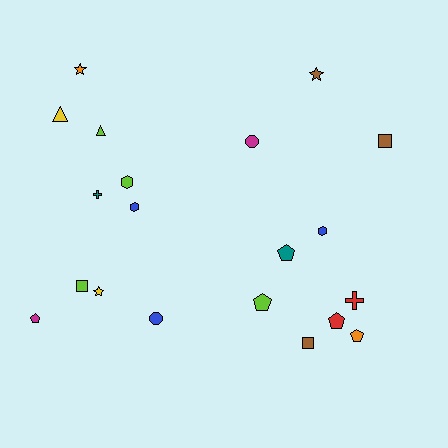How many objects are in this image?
There are 20 objects.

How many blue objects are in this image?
There are 3 blue objects.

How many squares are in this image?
There are 3 squares.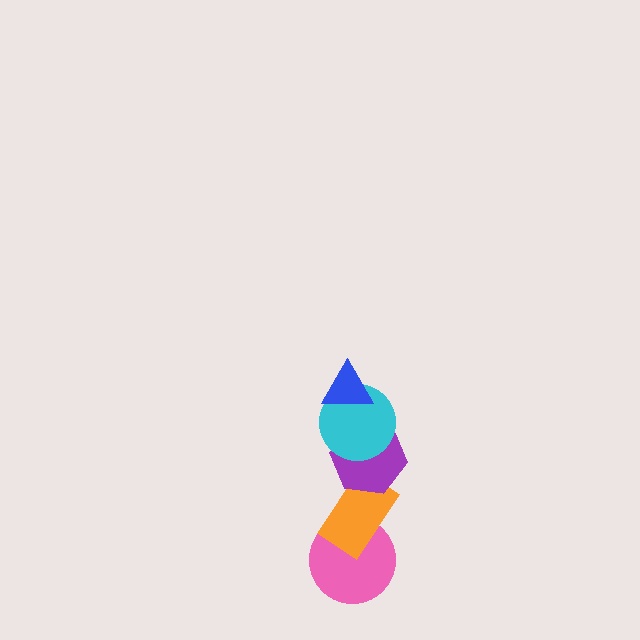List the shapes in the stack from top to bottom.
From top to bottom: the blue triangle, the cyan circle, the purple hexagon, the orange rectangle, the pink circle.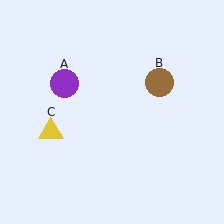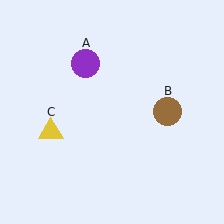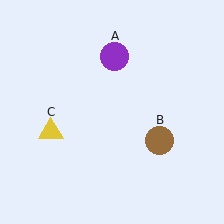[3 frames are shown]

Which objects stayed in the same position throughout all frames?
Yellow triangle (object C) remained stationary.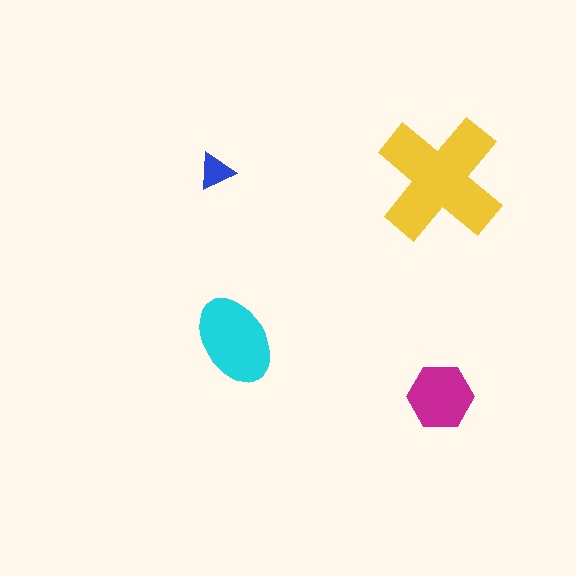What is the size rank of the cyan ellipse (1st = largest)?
2nd.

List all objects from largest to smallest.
The yellow cross, the cyan ellipse, the magenta hexagon, the blue triangle.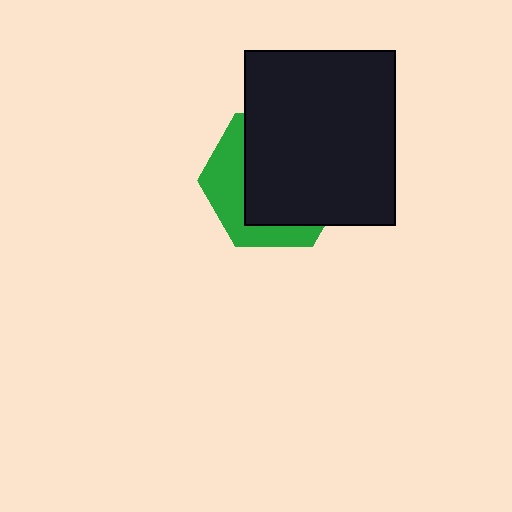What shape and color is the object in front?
The object in front is a black rectangle.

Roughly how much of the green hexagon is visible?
A small part of it is visible (roughly 34%).